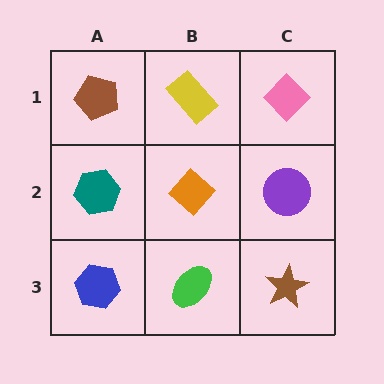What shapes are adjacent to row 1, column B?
An orange diamond (row 2, column B), a brown pentagon (row 1, column A), a pink diamond (row 1, column C).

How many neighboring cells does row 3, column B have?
3.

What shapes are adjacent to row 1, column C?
A purple circle (row 2, column C), a yellow rectangle (row 1, column B).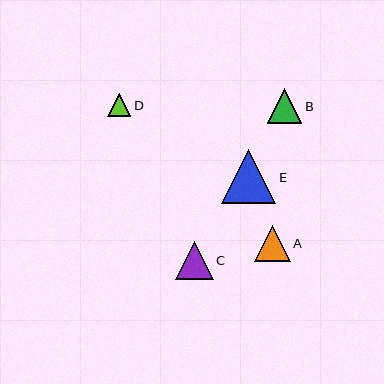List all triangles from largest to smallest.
From largest to smallest: E, C, A, B, D.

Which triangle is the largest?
Triangle E is the largest with a size of approximately 54 pixels.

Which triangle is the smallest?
Triangle D is the smallest with a size of approximately 23 pixels.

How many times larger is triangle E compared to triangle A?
Triangle E is approximately 1.5 times the size of triangle A.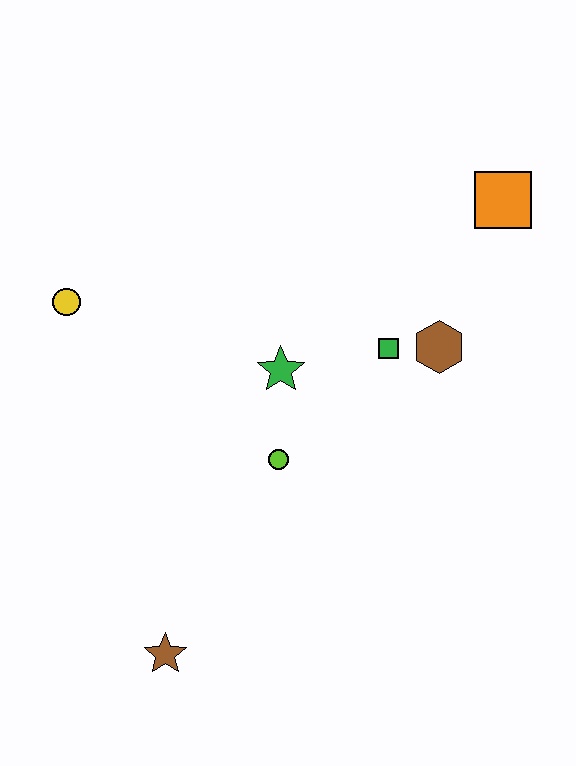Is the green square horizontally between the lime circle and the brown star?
No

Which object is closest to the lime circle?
The green star is closest to the lime circle.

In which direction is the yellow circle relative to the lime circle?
The yellow circle is to the left of the lime circle.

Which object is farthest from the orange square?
The brown star is farthest from the orange square.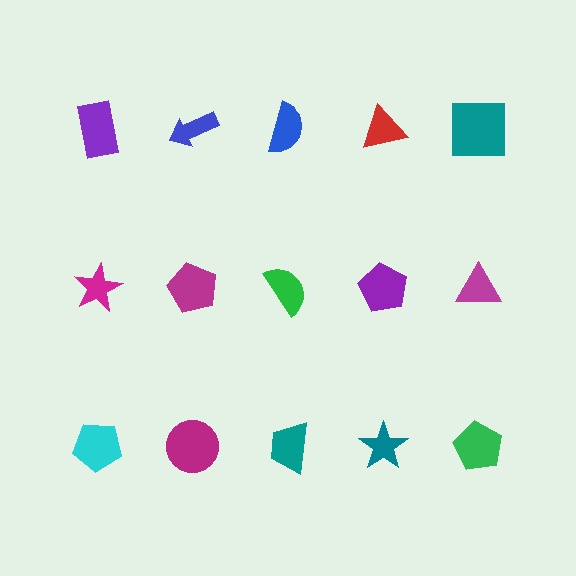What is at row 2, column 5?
A magenta triangle.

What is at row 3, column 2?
A magenta circle.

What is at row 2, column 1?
A magenta star.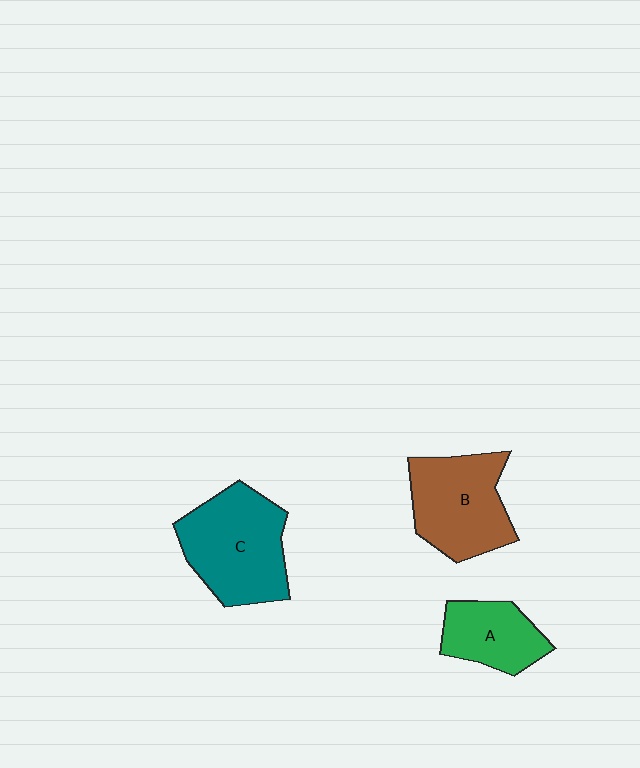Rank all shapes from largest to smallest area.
From largest to smallest: C (teal), B (brown), A (green).